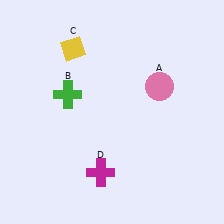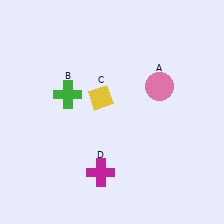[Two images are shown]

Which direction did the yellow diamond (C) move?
The yellow diamond (C) moved down.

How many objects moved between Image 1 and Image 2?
1 object moved between the two images.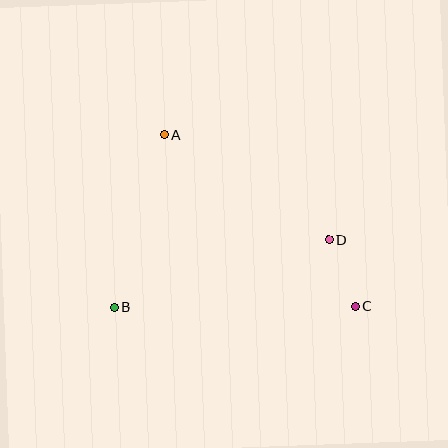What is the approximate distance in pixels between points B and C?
The distance between B and C is approximately 241 pixels.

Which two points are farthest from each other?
Points A and C are farthest from each other.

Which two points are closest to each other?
Points C and D are closest to each other.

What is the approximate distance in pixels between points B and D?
The distance between B and D is approximately 225 pixels.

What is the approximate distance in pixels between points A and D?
The distance between A and D is approximately 195 pixels.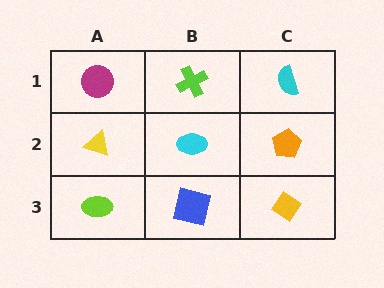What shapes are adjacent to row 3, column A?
A yellow triangle (row 2, column A), a blue square (row 3, column B).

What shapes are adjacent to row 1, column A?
A yellow triangle (row 2, column A), a lime cross (row 1, column B).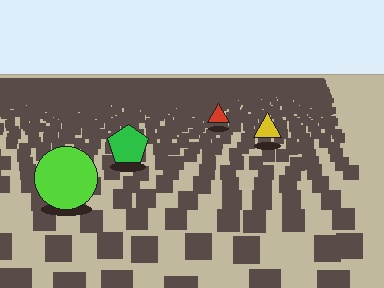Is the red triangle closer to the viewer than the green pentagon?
No. The green pentagon is closer — you can tell from the texture gradient: the ground texture is coarser near it.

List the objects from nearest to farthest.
From nearest to farthest: the lime circle, the green pentagon, the yellow triangle, the red triangle.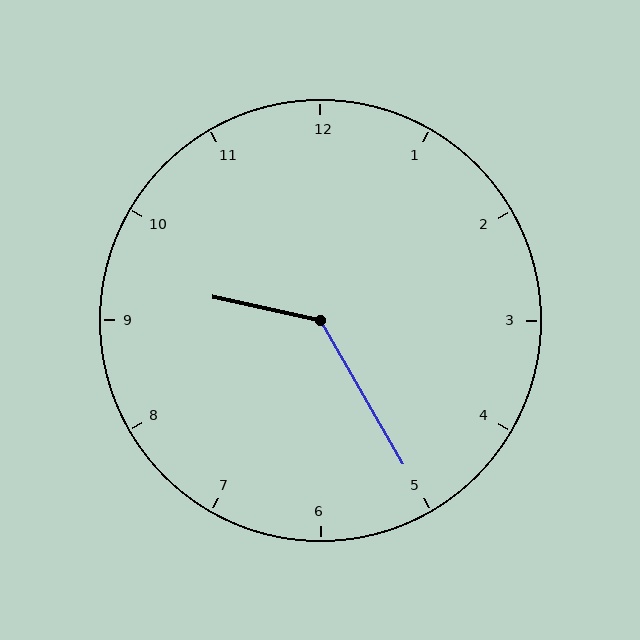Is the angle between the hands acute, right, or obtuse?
It is obtuse.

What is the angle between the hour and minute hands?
Approximately 132 degrees.